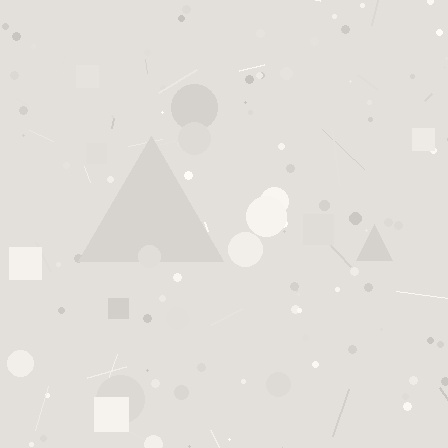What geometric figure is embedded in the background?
A triangle is embedded in the background.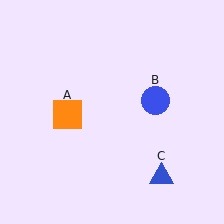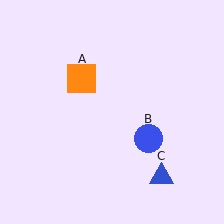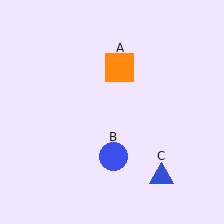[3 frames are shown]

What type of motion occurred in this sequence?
The orange square (object A), blue circle (object B) rotated clockwise around the center of the scene.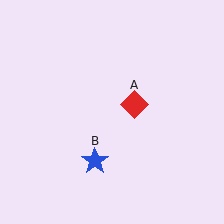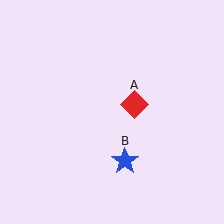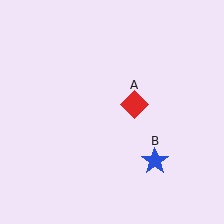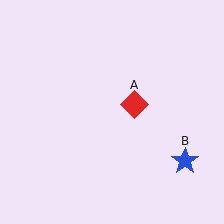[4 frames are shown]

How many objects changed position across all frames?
1 object changed position: blue star (object B).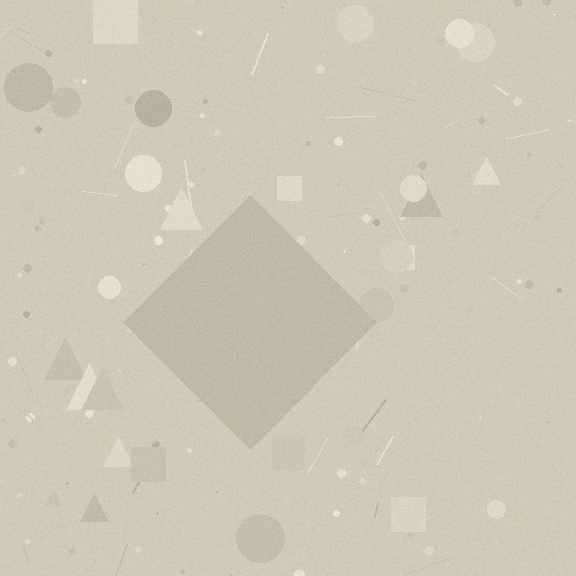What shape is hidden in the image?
A diamond is hidden in the image.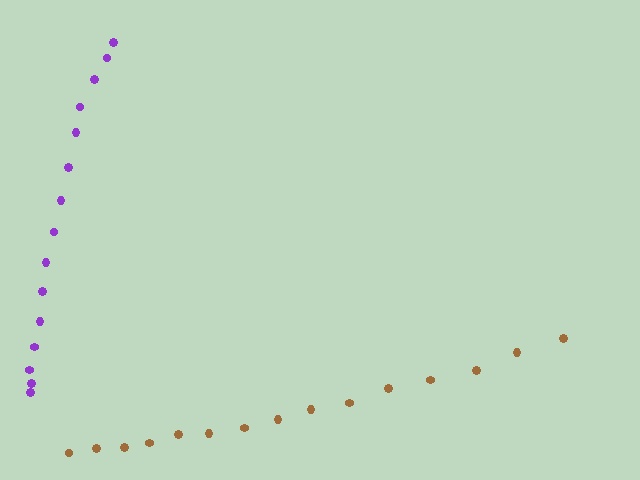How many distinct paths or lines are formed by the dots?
There are 2 distinct paths.